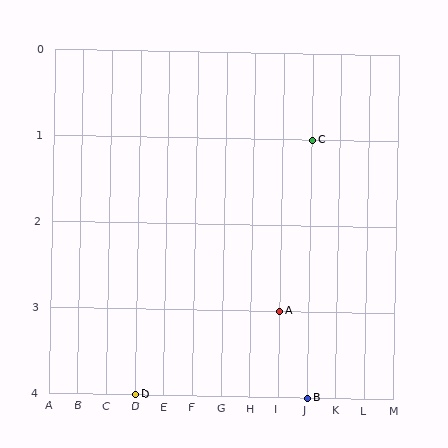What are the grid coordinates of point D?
Point D is at grid coordinates (D, 4).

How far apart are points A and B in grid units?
Points A and B are 1 column and 1 row apart (about 1.4 grid units diagonally).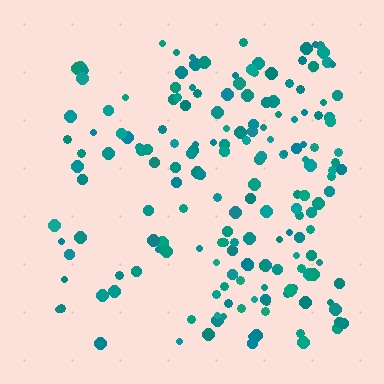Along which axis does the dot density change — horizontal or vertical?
Horizontal.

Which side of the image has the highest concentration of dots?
The right.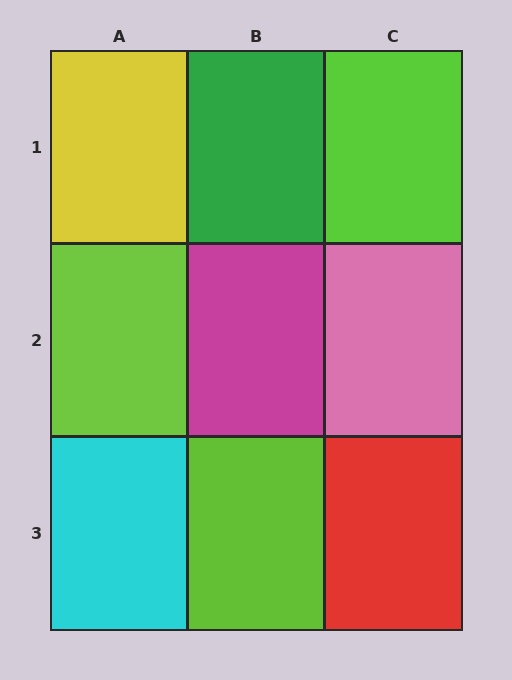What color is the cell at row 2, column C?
Pink.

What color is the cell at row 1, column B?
Green.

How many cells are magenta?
1 cell is magenta.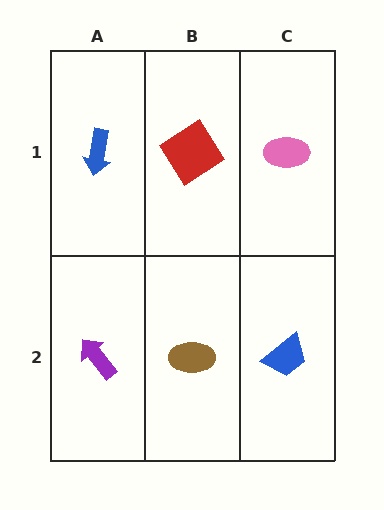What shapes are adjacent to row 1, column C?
A blue trapezoid (row 2, column C), a red diamond (row 1, column B).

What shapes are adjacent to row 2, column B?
A red diamond (row 1, column B), a purple arrow (row 2, column A), a blue trapezoid (row 2, column C).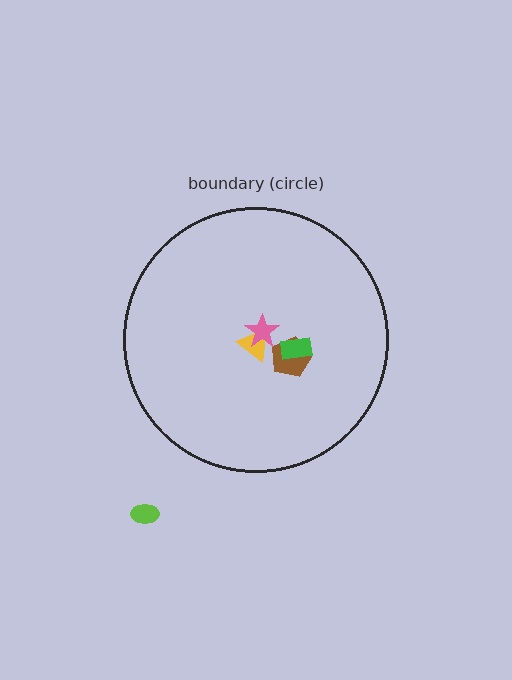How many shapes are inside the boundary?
4 inside, 1 outside.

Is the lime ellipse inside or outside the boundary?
Outside.